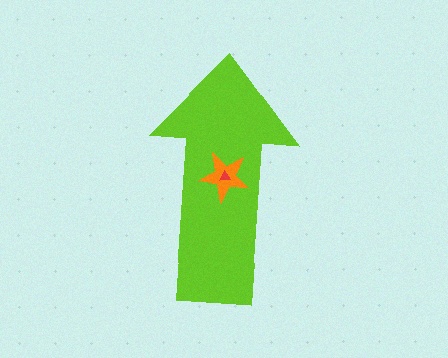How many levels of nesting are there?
3.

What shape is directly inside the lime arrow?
The orange star.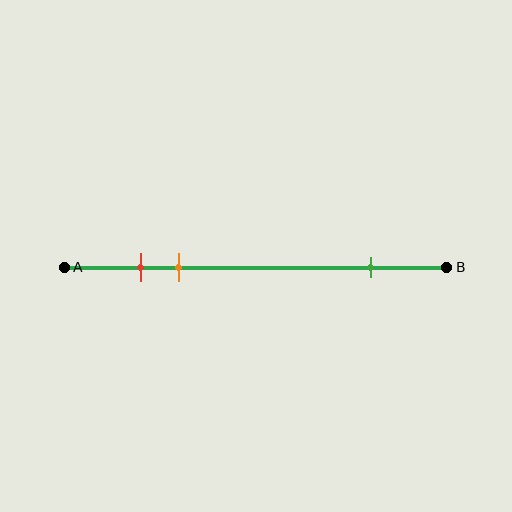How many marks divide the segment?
There are 3 marks dividing the segment.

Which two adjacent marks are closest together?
The red and orange marks are the closest adjacent pair.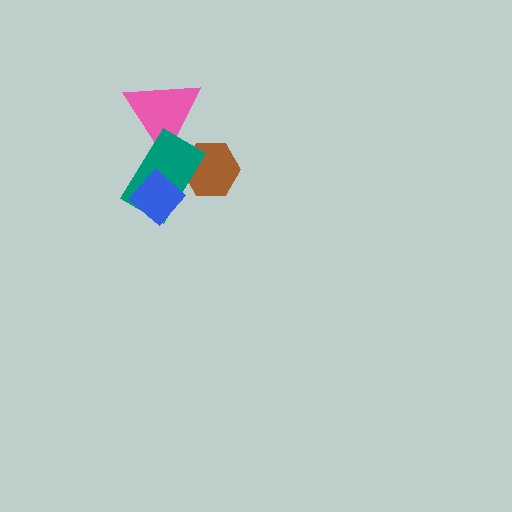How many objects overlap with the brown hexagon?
1 object overlaps with the brown hexagon.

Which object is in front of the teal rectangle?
The blue diamond is in front of the teal rectangle.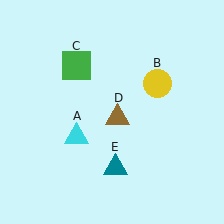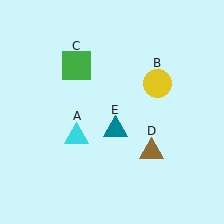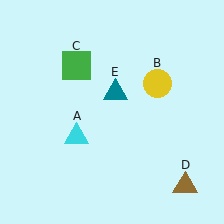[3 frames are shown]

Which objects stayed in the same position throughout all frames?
Cyan triangle (object A) and yellow circle (object B) and green square (object C) remained stationary.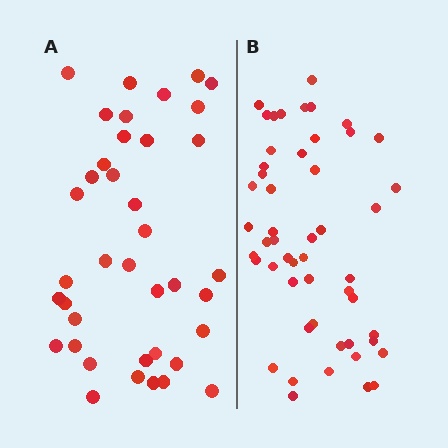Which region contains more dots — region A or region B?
Region B (the right region) has more dots.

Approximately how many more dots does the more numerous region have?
Region B has roughly 12 or so more dots than region A.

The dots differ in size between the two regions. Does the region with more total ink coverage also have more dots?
No. Region A has more total ink coverage because its dots are larger, but region B actually contains more individual dots. Total area can be misleading — the number of items is what matters here.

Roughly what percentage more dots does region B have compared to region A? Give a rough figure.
About 30% more.